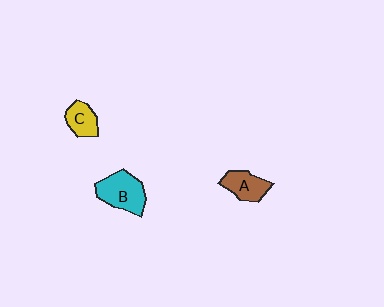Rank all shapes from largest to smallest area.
From largest to smallest: B (cyan), A (brown), C (yellow).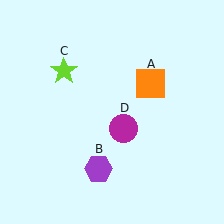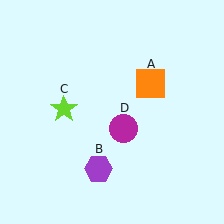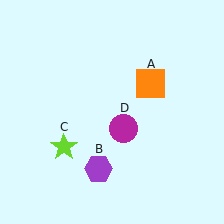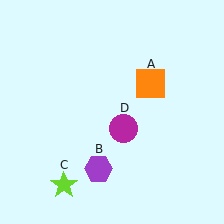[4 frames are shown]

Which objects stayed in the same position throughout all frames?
Orange square (object A) and purple hexagon (object B) and magenta circle (object D) remained stationary.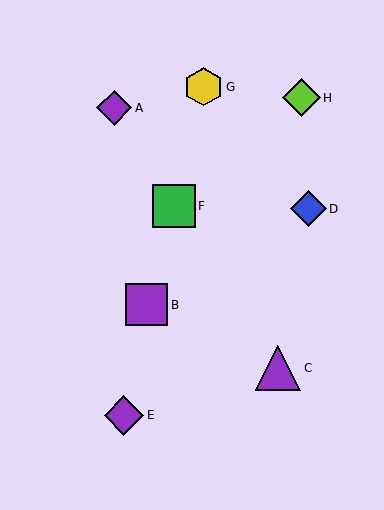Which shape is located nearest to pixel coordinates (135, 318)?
The purple square (labeled B) at (146, 305) is nearest to that location.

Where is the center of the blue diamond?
The center of the blue diamond is at (308, 209).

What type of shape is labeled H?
Shape H is a lime diamond.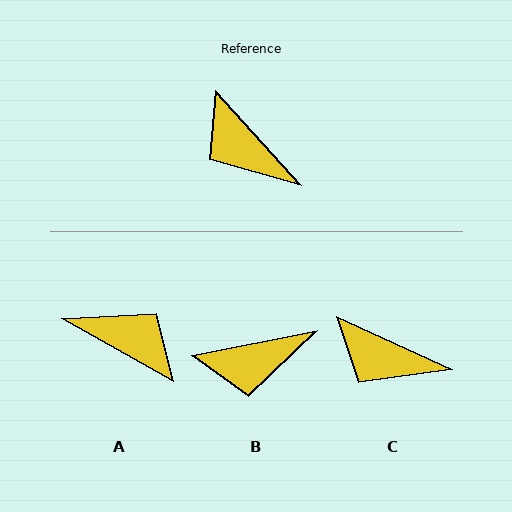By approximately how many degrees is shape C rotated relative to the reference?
Approximately 23 degrees counter-clockwise.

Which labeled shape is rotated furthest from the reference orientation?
A, about 162 degrees away.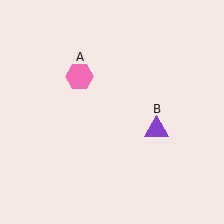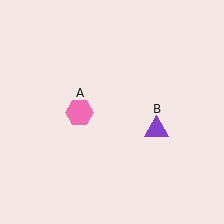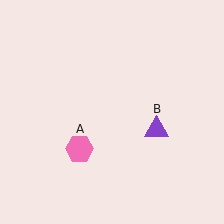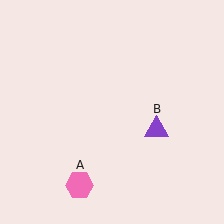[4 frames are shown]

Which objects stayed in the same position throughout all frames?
Purple triangle (object B) remained stationary.